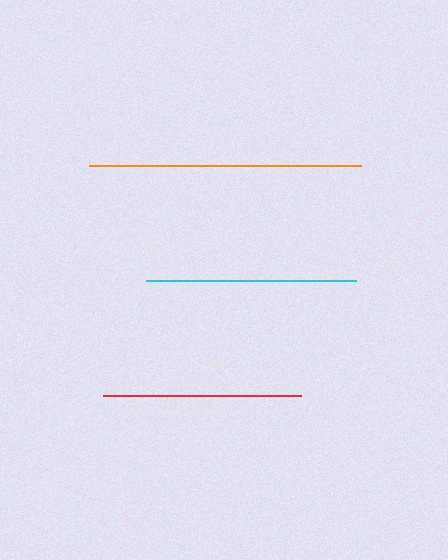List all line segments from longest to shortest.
From longest to shortest: orange, cyan, red.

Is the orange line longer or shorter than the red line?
The orange line is longer than the red line.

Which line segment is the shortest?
The red line is the shortest at approximately 197 pixels.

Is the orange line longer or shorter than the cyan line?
The orange line is longer than the cyan line.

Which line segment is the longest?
The orange line is the longest at approximately 272 pixels.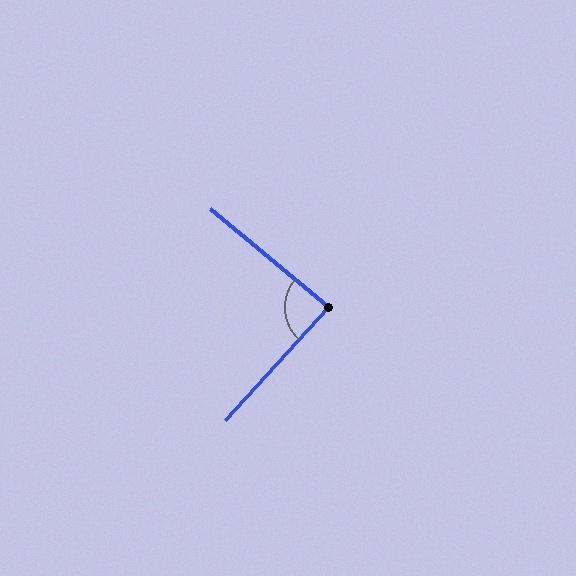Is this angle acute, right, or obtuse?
It is approximately a right angle.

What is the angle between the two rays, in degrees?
Approximately 87 degrees.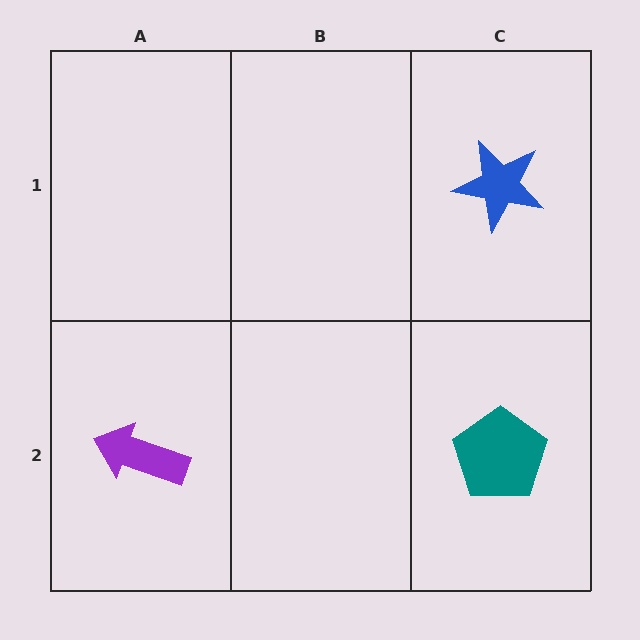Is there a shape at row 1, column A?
No, that cell is empty.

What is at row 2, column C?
A teal pentagon.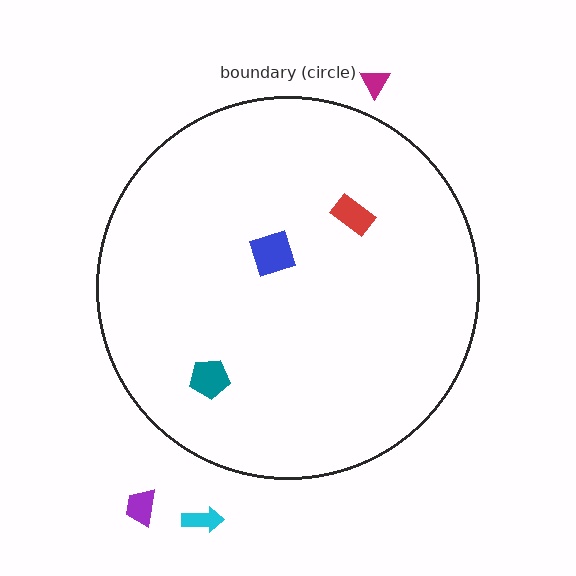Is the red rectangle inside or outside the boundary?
Inside.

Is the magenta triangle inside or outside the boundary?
Outside.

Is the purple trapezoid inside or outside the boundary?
Outside.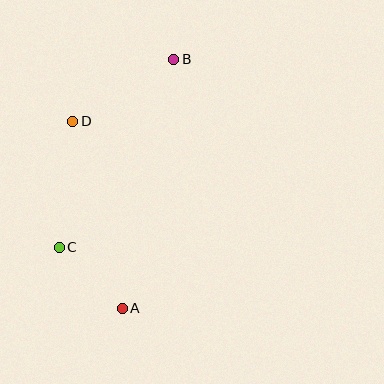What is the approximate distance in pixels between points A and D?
The distance between A and D is approximately 194 pixels.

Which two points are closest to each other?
Points A and C are closest to each other.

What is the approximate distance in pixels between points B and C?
The distance between B and C is approximately 220 pixels.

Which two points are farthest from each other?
Points A and B are farthest from each other.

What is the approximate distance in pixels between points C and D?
The distance between C and D is approximately 127 pixels.